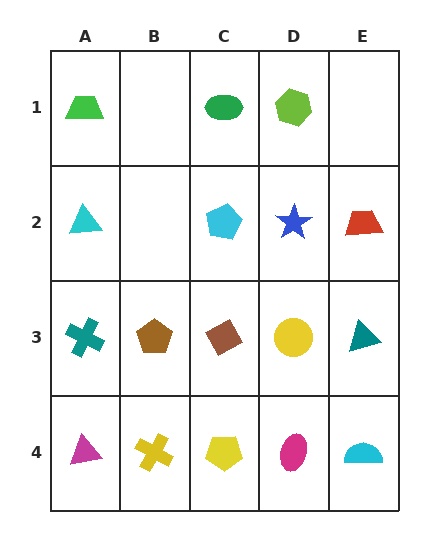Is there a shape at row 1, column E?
No, that cell is empty.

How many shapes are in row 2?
4 shapes.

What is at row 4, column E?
A cyan semicircle.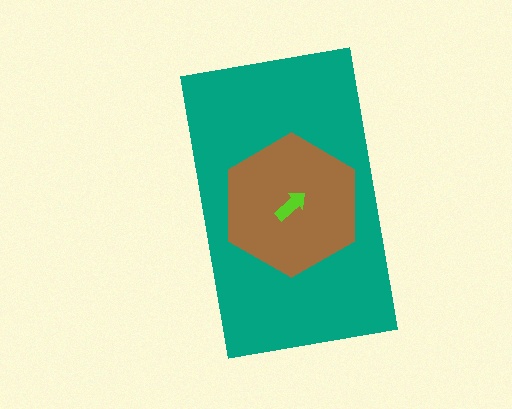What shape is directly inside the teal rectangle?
The brown hexagon.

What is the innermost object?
The lime arrow.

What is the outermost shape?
The teal rectangle.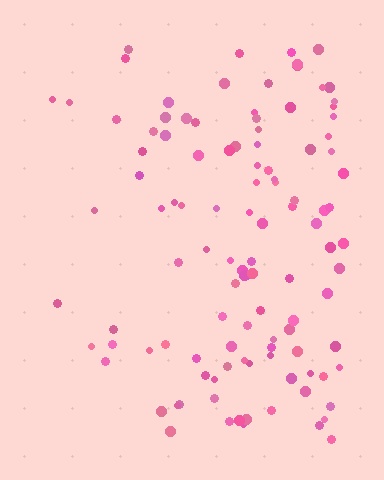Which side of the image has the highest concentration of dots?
The right.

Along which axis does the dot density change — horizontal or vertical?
Horizontal.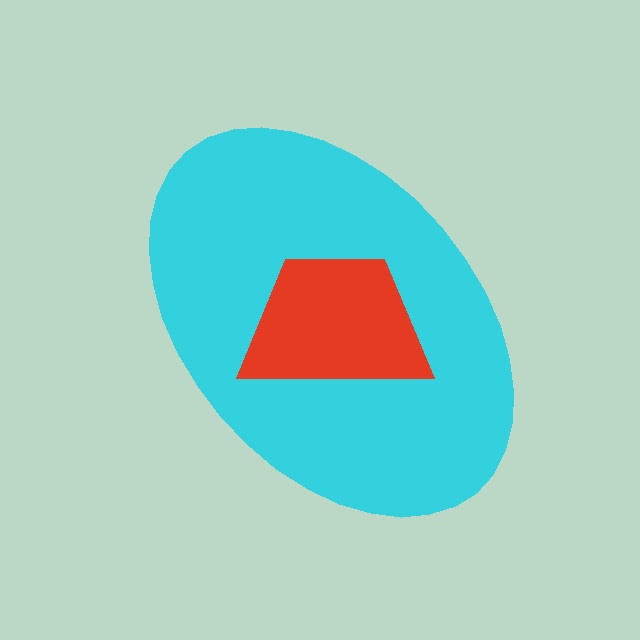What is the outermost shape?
The cyan ellipse.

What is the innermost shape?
The red trapezoid.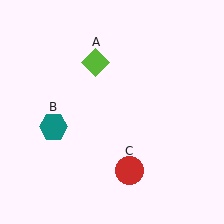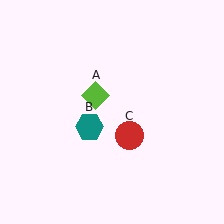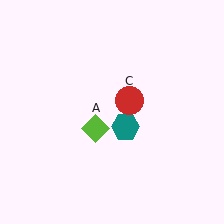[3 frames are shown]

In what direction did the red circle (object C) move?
The red circle (object C) moved up.